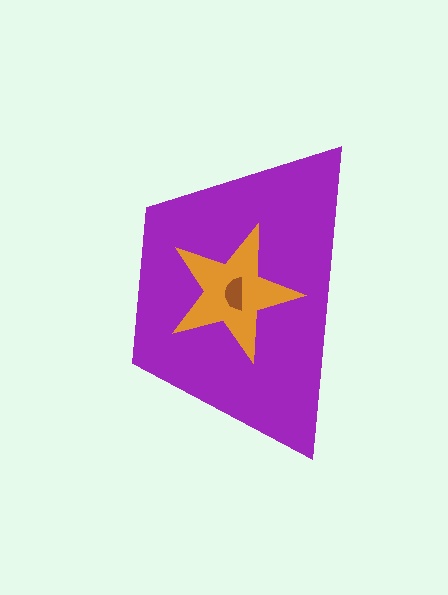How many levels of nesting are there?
3.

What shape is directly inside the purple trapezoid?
The orange star.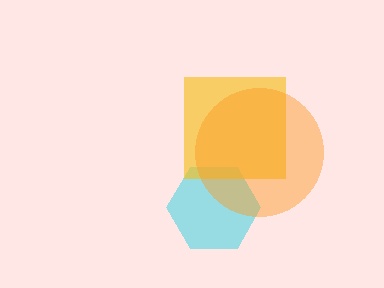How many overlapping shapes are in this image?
There are 3 overlapping shapes in the image.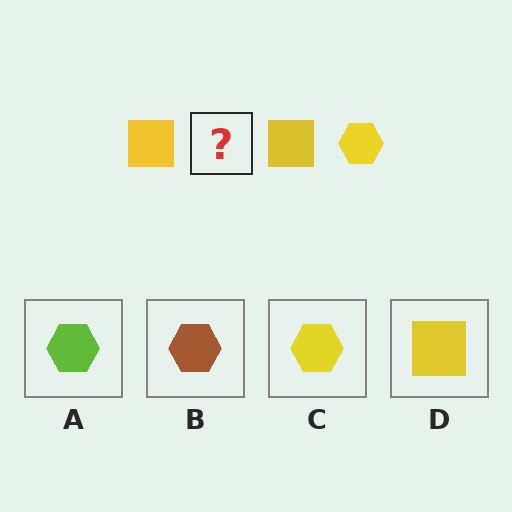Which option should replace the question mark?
Option C.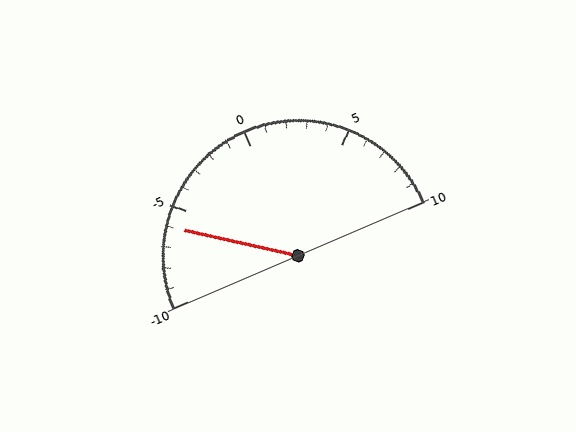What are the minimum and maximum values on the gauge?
The gauge ranges from -10 to 10.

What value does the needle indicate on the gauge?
The needle indicates approximately -6.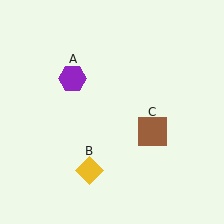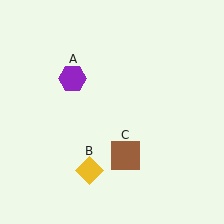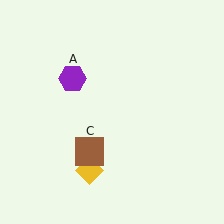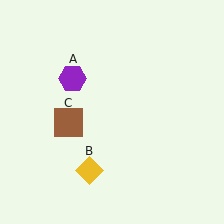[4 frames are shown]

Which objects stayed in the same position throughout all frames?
Purple hexagon (object A) and yellow diamond (object B) remained stationary.